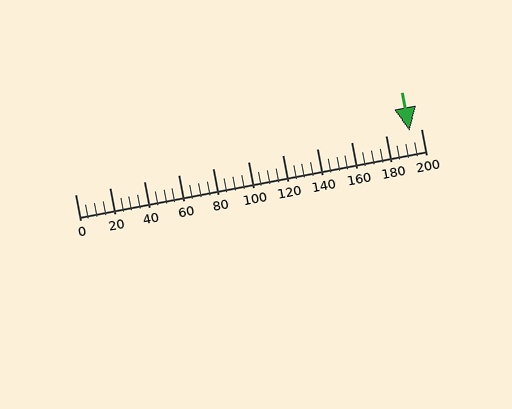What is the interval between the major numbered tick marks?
The major tick marks are spaced 20 units apart.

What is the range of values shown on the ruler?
The ruler shows values from 0 to 200.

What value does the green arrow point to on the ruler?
The green arrow points to approximately 193.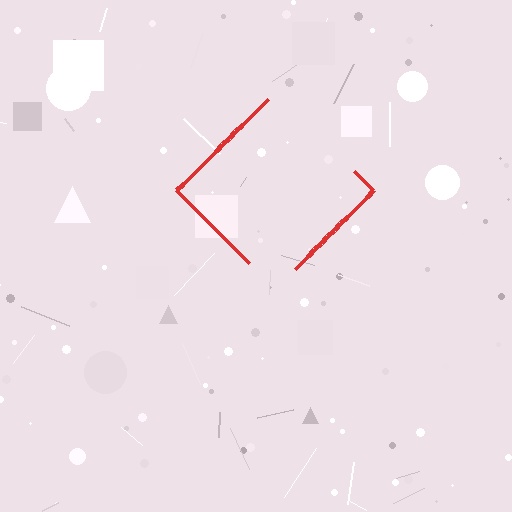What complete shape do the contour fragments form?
The contour fragments form a diamond.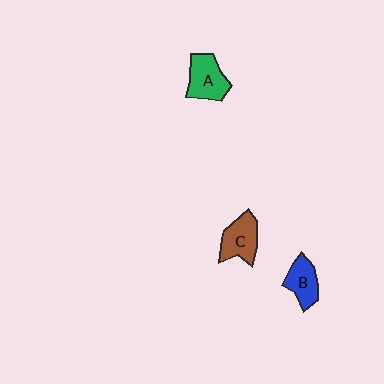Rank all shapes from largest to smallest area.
From largest to smallest: A (green), C (brown), B (blue).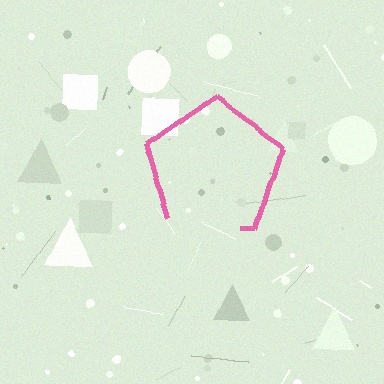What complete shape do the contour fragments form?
The contour fragments form a pentagon.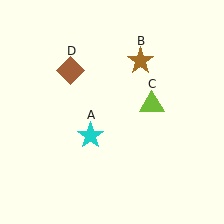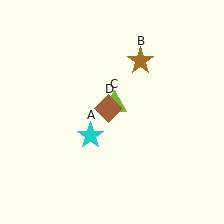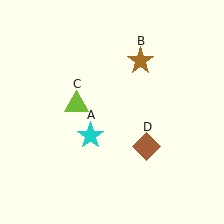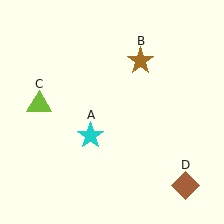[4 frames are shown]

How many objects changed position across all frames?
2 objects changed position: lime triangle (object C), brown diamond (object D).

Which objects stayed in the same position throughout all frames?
Cyan star (object A) and brown star (object B) remained stationary.